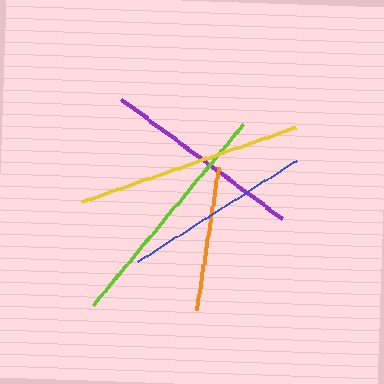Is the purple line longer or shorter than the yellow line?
The yellow line is longer than the purple line.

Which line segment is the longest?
The lime line is the longest at approximately 235 pixels.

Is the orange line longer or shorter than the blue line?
The blue line is longer than the orange line.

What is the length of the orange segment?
The orange segment is approximately 145 pixels long.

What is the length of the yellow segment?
The yellow segment is approximately 228 pixels long.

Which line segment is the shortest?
The orange line is the shortest at approximately 145 pixels.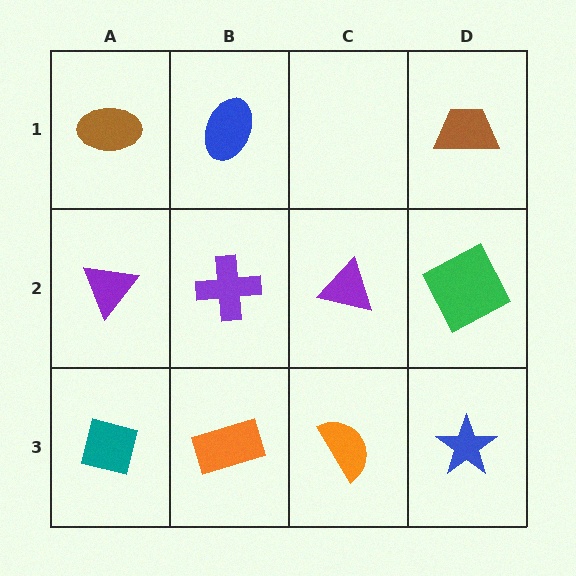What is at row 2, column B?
A purple cross.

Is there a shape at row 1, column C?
No, that cell is empty.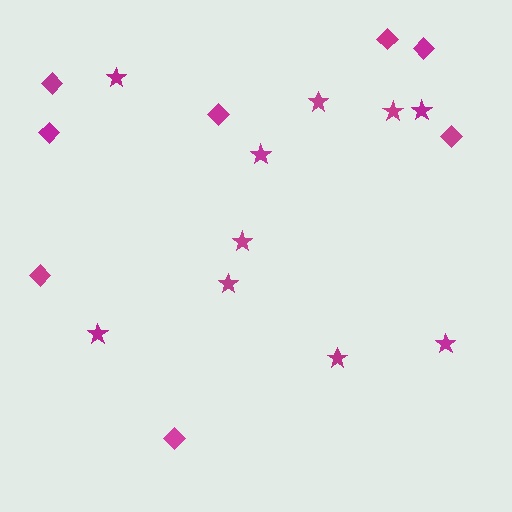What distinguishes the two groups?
There are 2 groups: one group of stars (10) and one group of diamonds (8).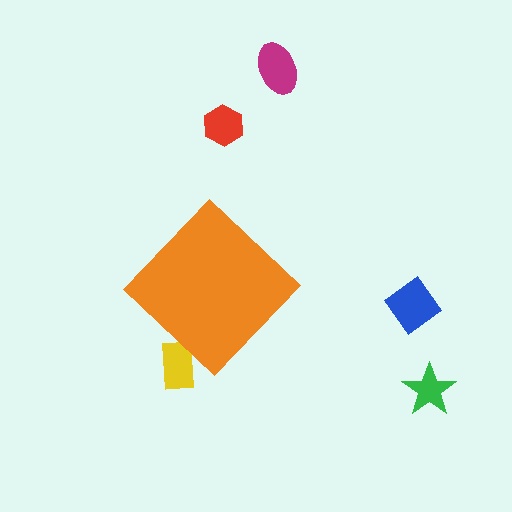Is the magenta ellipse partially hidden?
No, the magenta ellipse is fully visible.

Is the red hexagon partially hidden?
No, the red hexagon is fully visible.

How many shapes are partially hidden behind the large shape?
1 shape is partially hidden.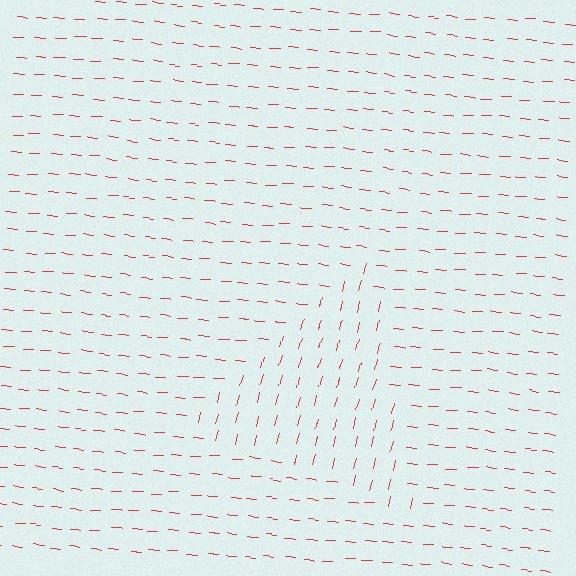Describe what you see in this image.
The image is filled with small red line segments. A triangle region in the image has lines oriented differently from the surrounding lines, creating a visible texture boundary.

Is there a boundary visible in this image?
Yes, there is a texture boundary formed by a change in line orientation.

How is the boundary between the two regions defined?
The boundary is defined purely by a change in line orientation (approximately 80 degrees difference). All lines are the same color and thickness.